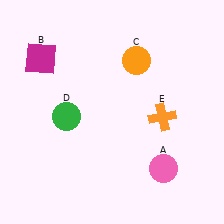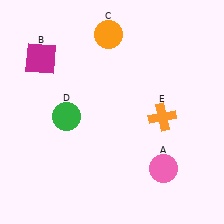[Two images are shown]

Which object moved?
The orange circle (C) moved left.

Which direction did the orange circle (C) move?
The orange circle (C) moved left.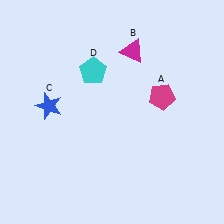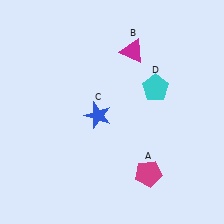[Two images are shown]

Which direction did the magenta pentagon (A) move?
The magenta pentagon (A) moved down.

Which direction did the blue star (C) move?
The blue star (C) moved right.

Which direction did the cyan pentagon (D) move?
The cyan pentagon (D) moved right.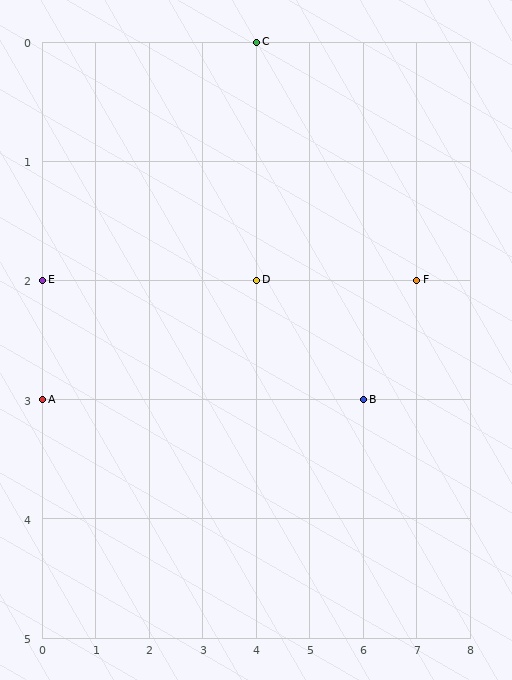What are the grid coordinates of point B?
Point B is at grid coordinates (6, 3).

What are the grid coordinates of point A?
Point A is at grid coordinates (0, 3).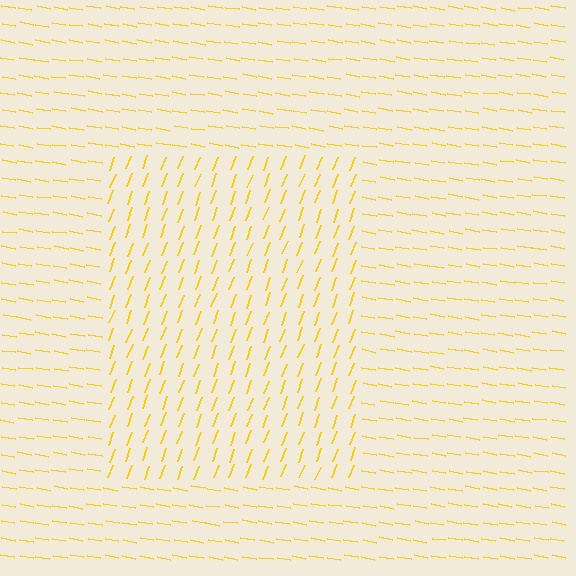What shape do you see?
I see a rectangle.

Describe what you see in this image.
The image is filled with small yellow line segments. A rectangle region in the image has lines oriented differently from the surrounding lines, creating a visible texture boundary.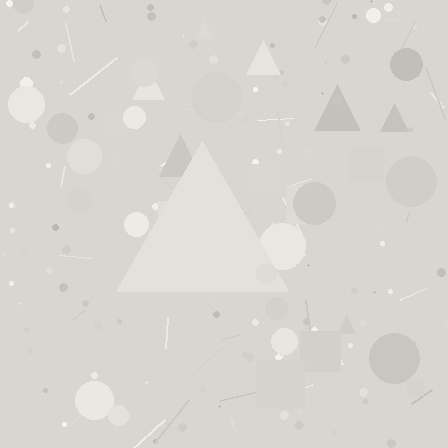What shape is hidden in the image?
A triangle is hidden in the image.